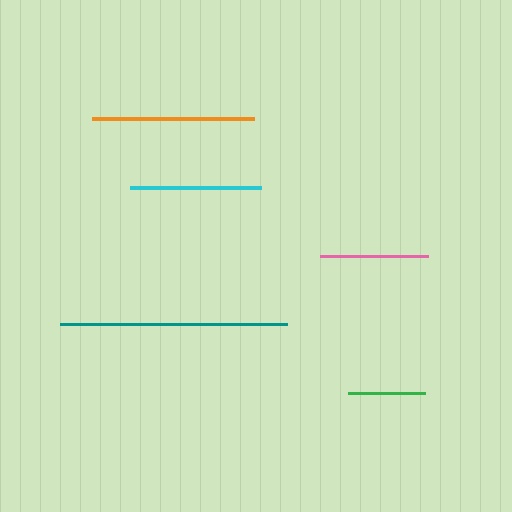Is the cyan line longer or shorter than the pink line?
The cyan line is longer than the pink line.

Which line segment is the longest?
The teal line is the longest at approximately 227 pixels.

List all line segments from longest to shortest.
From longest to shortest: teal, orange, cyan, pink, green.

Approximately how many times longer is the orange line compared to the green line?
The orange line is approximately 2.1 times the length of the green line.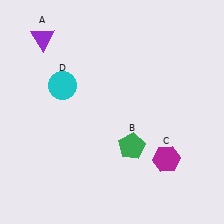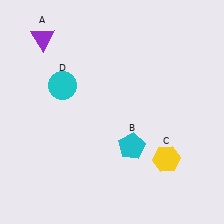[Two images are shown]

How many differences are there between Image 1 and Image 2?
There are 2 differences between the two images.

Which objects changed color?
B changed from green to cyan. C changed from magenta to yellow.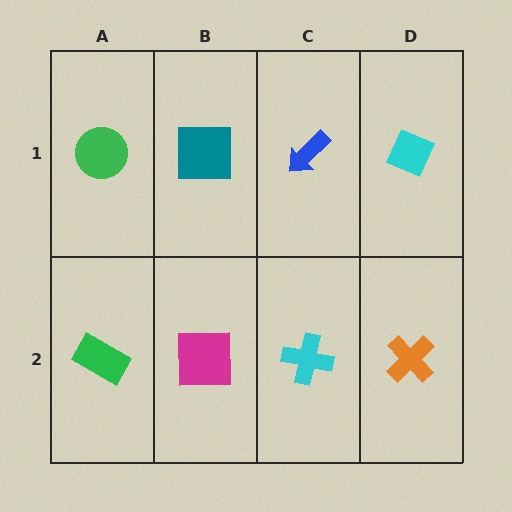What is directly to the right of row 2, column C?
An orange cross.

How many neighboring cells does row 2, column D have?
2.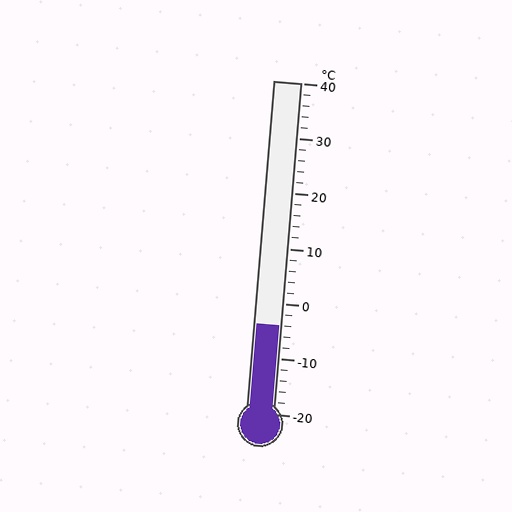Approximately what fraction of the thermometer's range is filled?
The thermometer is filled to approximately 25% of its range.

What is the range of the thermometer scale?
The thermometer scale ranges from -20°C to 40°C.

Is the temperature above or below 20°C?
The temperature is below 20°C.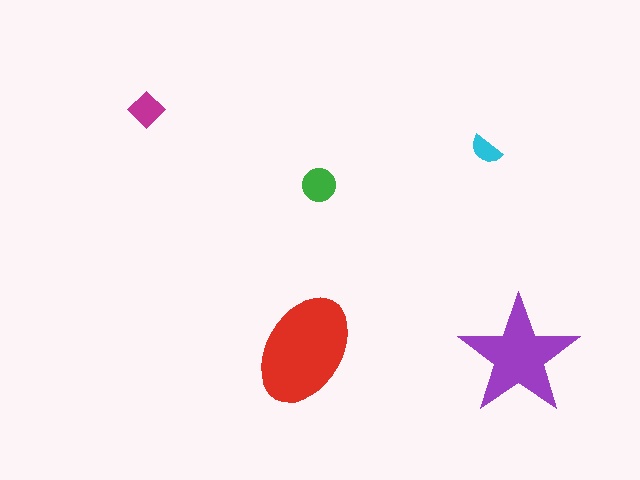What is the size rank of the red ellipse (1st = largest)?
1st.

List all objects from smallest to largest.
The cyan semicircle, the magenta diamond, the green circle, the purple star, the red ellipse.